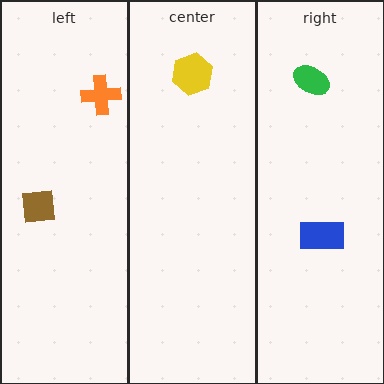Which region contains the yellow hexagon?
The center region.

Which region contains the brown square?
The left region.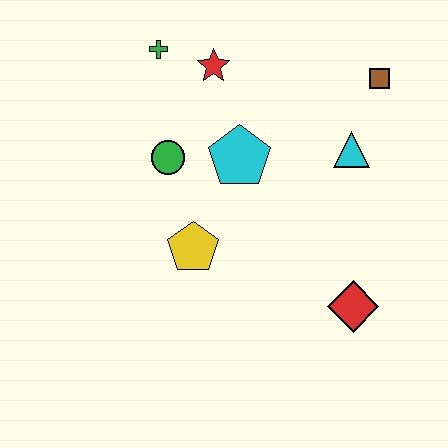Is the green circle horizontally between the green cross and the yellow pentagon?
Yes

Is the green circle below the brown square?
Yes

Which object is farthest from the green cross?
The red diamond is farthest from the green cross.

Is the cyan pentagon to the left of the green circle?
No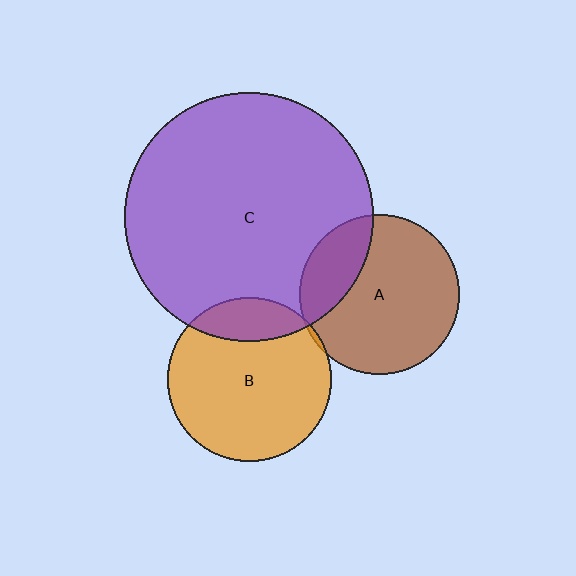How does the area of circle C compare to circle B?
Approximately 2.3 times.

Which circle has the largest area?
Circle C (purple).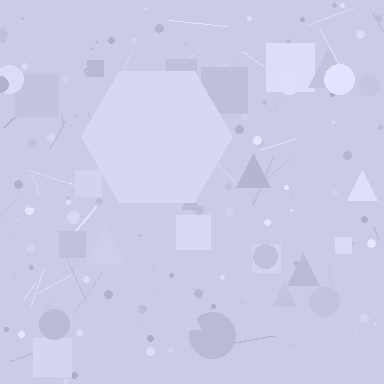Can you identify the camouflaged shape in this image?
The camouflaged shape is a hexagon.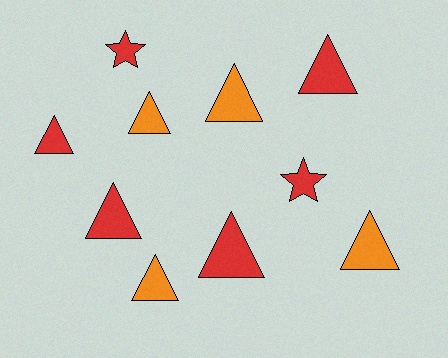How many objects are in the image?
There are 10 objects.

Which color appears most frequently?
Red, with 6 objects.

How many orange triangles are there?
There are 4 orange triangles.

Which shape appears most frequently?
Triangle, with 8 objects.